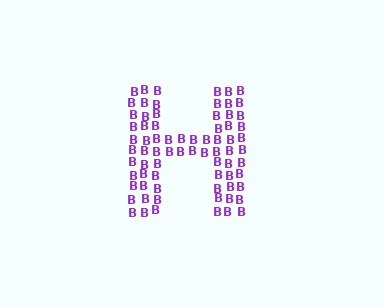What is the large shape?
The large shape is the letter H.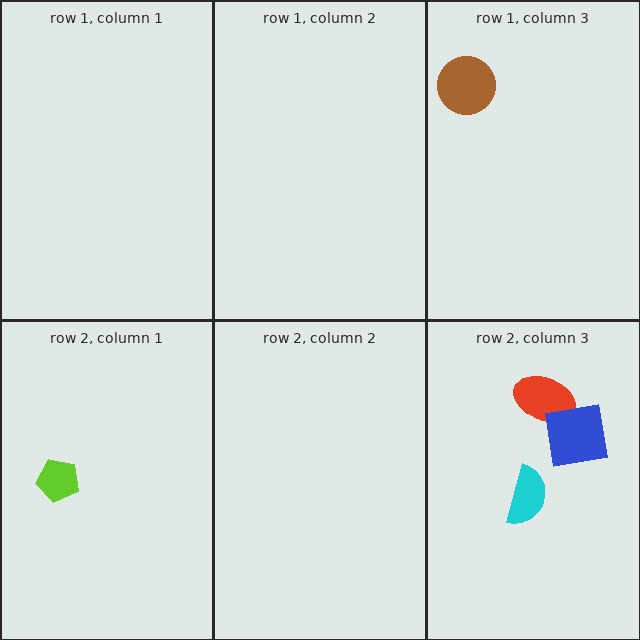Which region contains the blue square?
The row 2, column 3 region.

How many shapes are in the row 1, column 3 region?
1.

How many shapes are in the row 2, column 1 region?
1.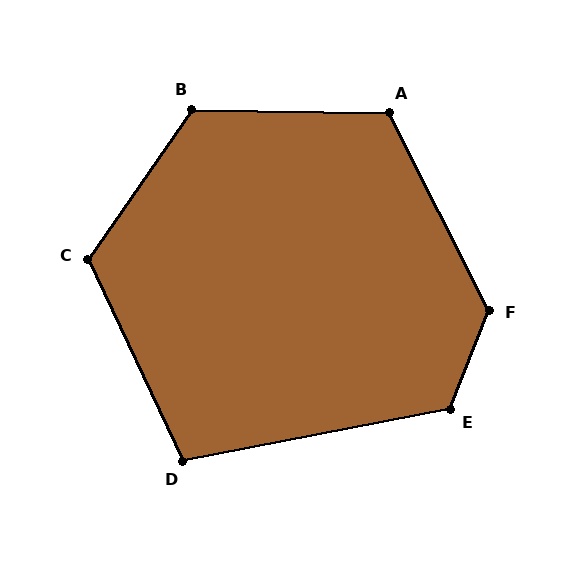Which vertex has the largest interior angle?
F, at approximately 132 degrees.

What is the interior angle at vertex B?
Approximately 124 degrees (obtuse).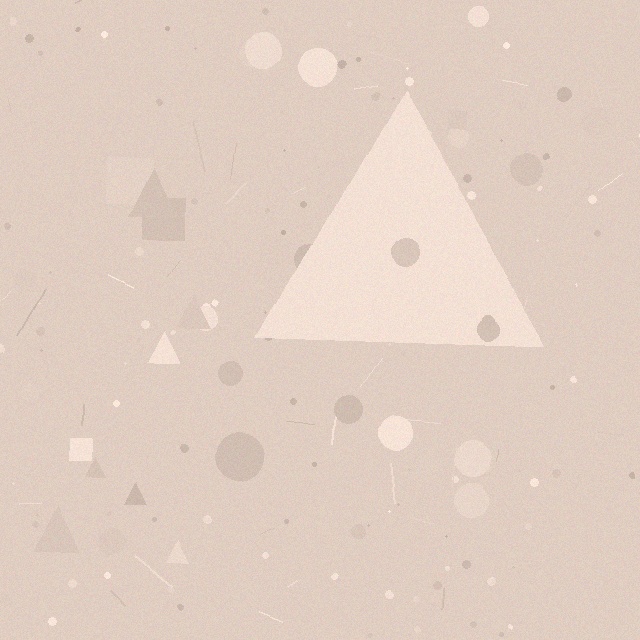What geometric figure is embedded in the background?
A triangle is embedded in the background.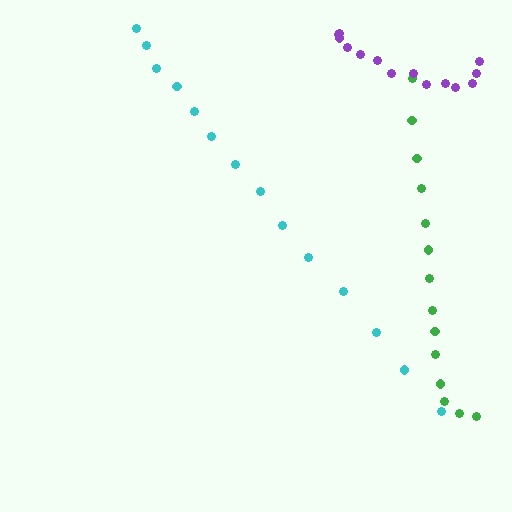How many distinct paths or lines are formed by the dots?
There are 3 distinct paths.